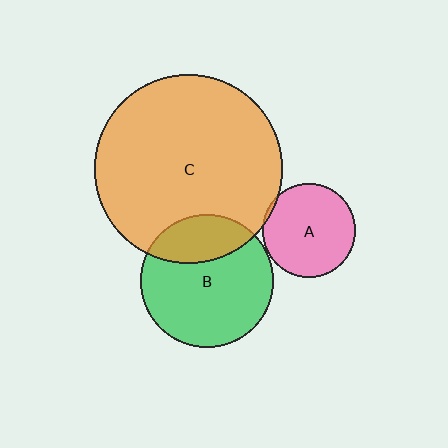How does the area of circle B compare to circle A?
Approximately 2.0 times.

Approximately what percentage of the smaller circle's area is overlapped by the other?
Approximately 5%.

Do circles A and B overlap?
Yes.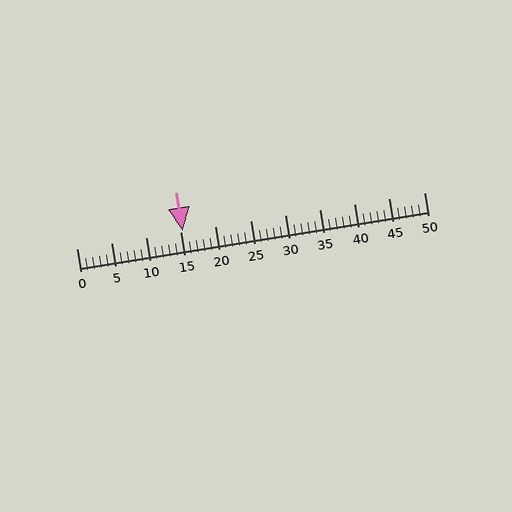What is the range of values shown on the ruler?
The ruler shows values from 0 to 50.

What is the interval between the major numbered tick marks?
The major tick marks are spaced 5 units apart.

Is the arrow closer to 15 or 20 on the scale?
The arrow is closer to 15.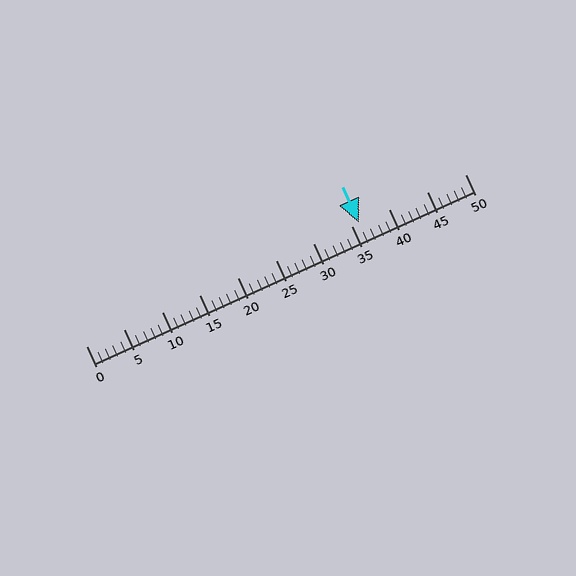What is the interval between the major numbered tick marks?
The major tick marks are spaced 5 units apart.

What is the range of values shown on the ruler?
The ruler shows values from 0 to 50.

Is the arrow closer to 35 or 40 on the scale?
The arrow is closer to 35.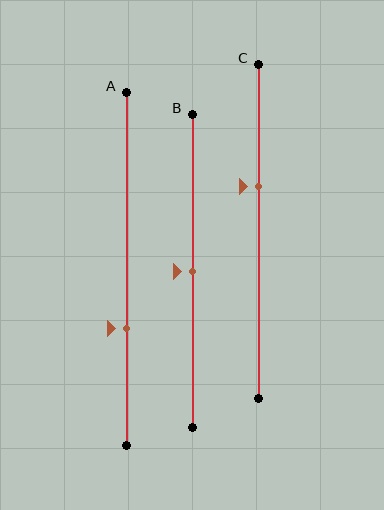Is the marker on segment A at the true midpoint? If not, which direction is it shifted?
No, the marker on segment A is shifted downward by about 17% of the segment length.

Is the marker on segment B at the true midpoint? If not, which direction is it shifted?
Yes, the marker on segment B is at the true midpoint.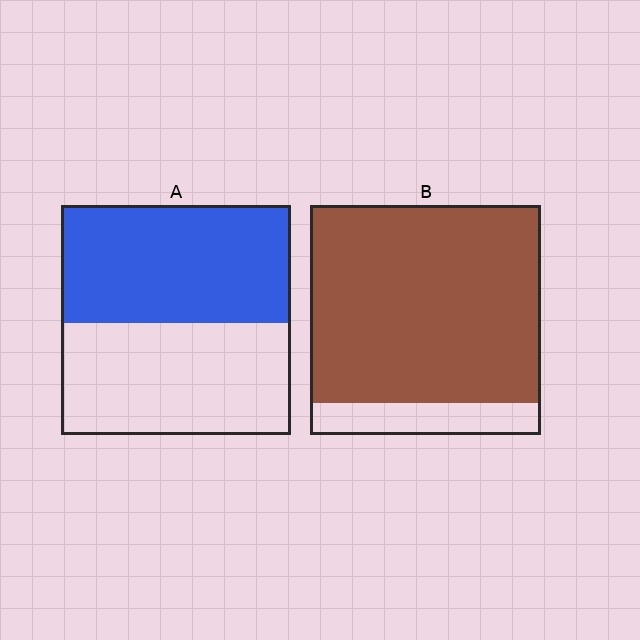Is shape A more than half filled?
Roughly half.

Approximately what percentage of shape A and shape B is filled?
A is approximately 50% and B is approximately 85%.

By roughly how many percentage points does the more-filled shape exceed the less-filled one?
By roughly 35 percentage points (B over A).